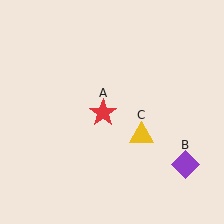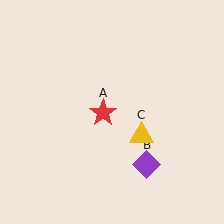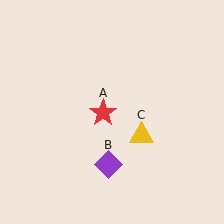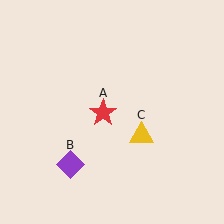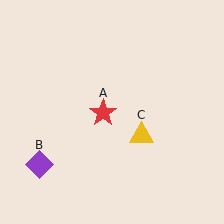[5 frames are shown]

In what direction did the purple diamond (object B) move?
The purple diamond (object B) moved left.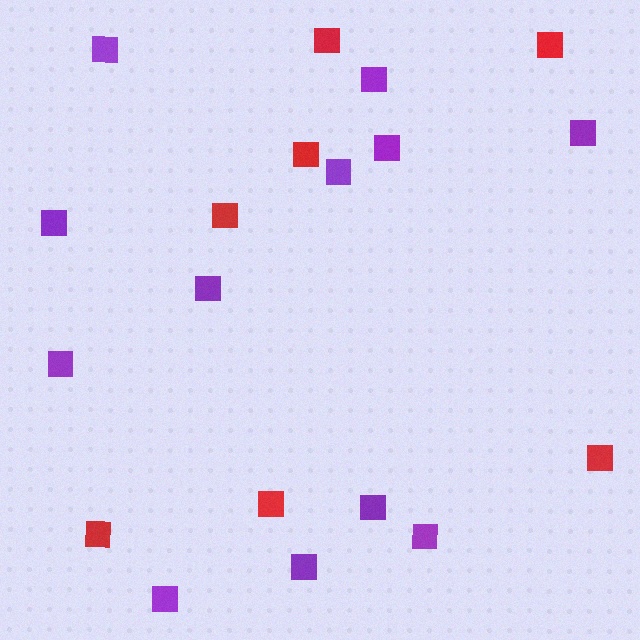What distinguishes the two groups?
There are 2 groups: one group of red squares (7) and one group of purple squares (12).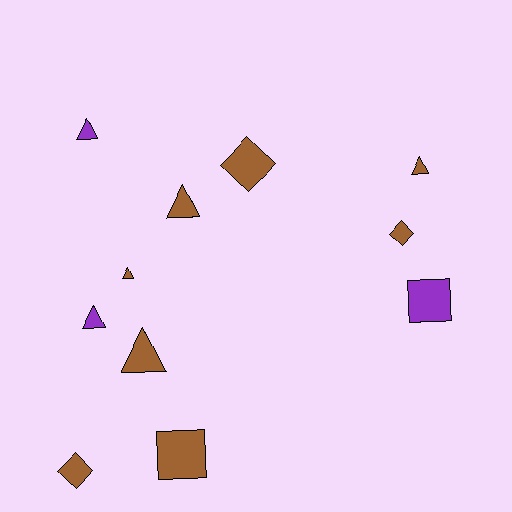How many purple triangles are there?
There are 2 purple triangles.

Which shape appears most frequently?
Triangle, with 6 objects.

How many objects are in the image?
There are 11 objects.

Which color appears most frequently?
Brown, with 8 objects.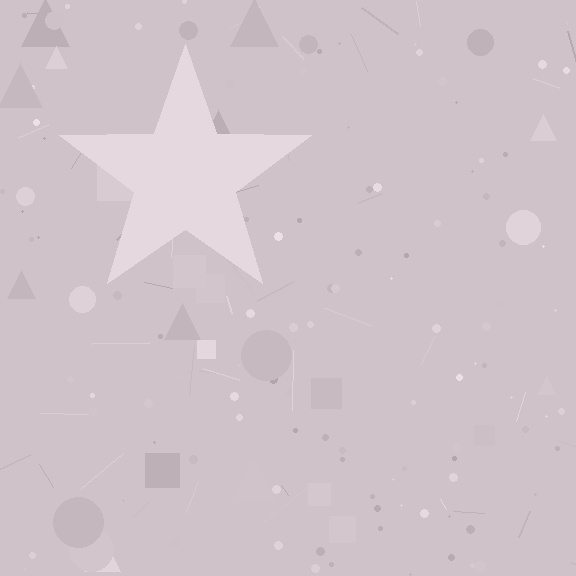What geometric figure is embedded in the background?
A star is embedded in the background.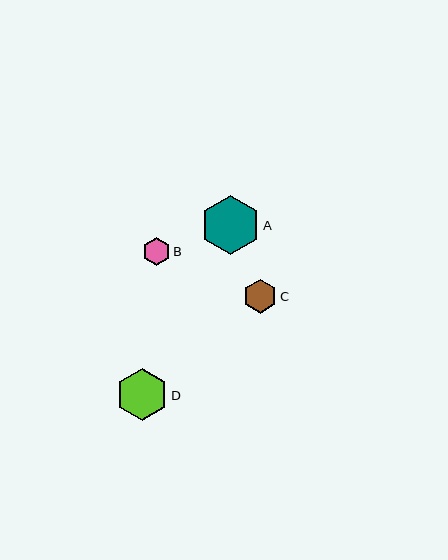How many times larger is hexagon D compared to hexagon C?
Hexagon D is approximately 1.5 times the size of hexagon C.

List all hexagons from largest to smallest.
From largest to smallest: A, D, C, B.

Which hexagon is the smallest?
Hexagon B is the smallest with a size of approximately 28 pixels.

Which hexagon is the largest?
Hexagon A is the largest with a size of approximately 59 pixels.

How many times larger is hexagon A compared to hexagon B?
Hexagon A is approximately 2.1 times the size of hexagon B.